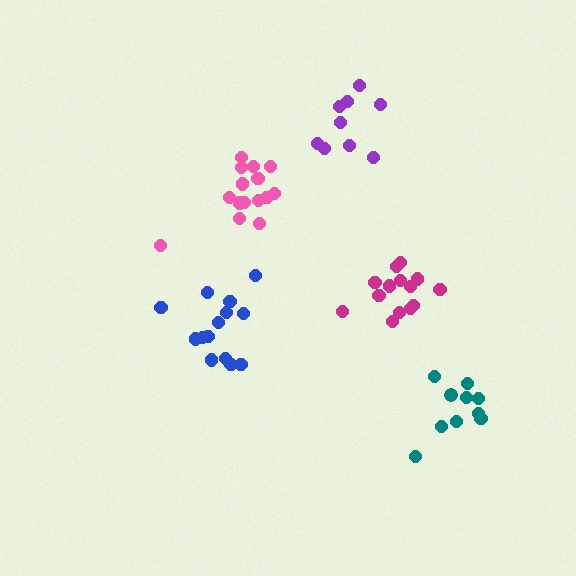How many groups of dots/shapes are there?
There are 5 groups.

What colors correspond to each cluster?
The clusters are colored: magenta, blue, teal, purple, pink.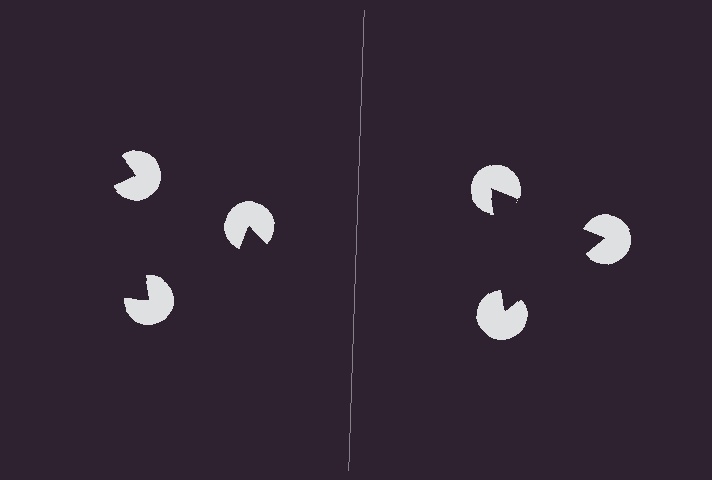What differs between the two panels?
The pac-man discs are positioned identically on both sides; only the wedge orientations differ. On the right they align to a triangle; on the left they are misaligned.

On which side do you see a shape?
An illusory triangle appears on the right side. On the left side the wedge cuts are rotated, so no coherent shape forms.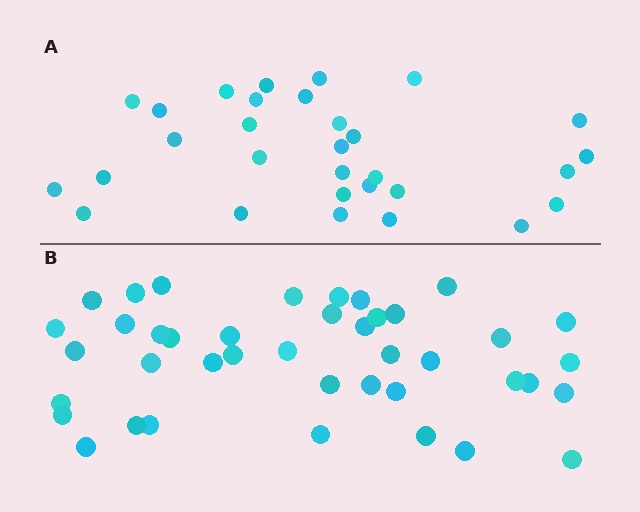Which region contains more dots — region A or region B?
Region B (the bottom region) has more dots.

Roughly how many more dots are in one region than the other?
Region B has roughly 12 or so more dots than region A.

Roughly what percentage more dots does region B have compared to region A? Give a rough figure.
About 35% more.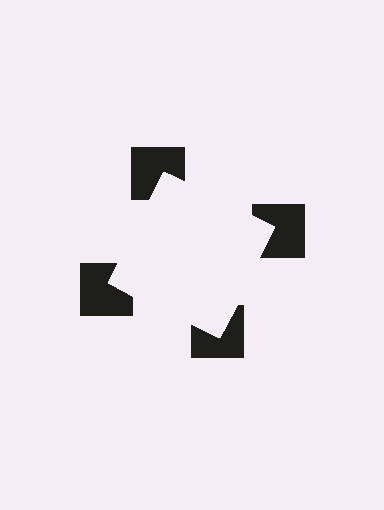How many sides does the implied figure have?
4 sides.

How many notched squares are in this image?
There are 4 — one at each vertex of the illusory square.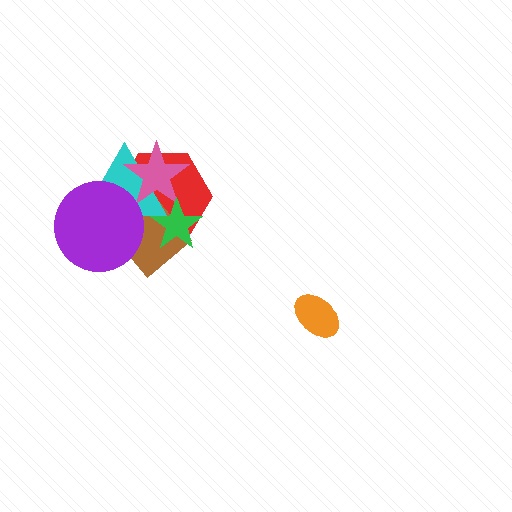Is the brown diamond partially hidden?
Yes, it is partially covered by another shape.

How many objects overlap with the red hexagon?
5 objects overlap with the red hexagon.